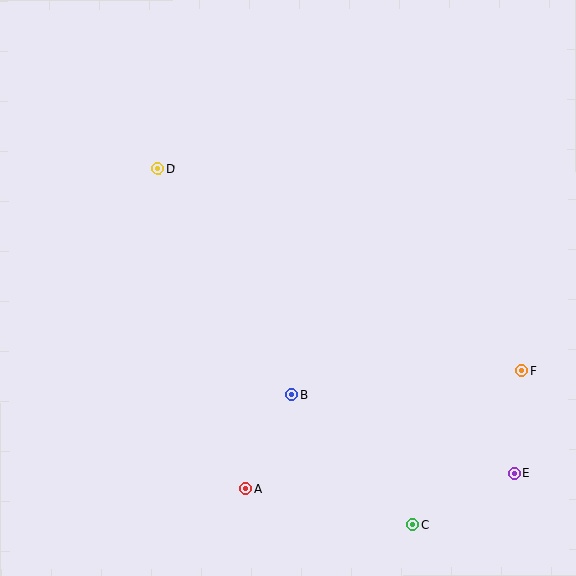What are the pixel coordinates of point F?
Point F is at (522, 371).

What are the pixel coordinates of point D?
Point D is at (158, 168).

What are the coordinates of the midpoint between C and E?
The midpoint between C and E is at (464, 499).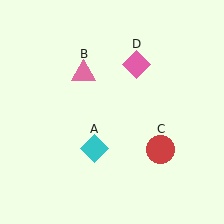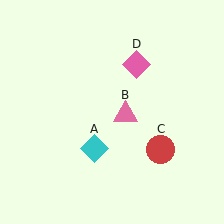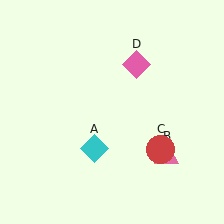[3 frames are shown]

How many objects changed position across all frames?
1 object changed position: pink triangle (object B).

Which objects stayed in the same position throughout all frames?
Cyan diamond (object A) and red circle (object C) and pink diamond (object D) remained stationary.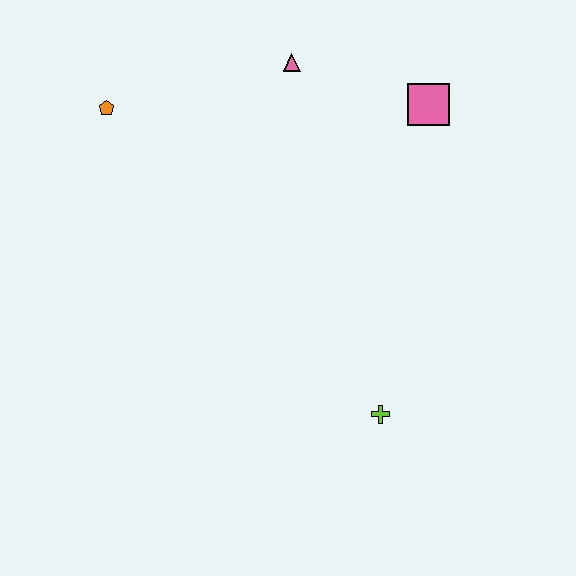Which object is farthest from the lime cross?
The orange pentagon is farthest from the lime cross.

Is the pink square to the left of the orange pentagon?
No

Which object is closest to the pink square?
The pink triangle is closest to the pink square.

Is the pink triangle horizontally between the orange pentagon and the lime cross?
Yes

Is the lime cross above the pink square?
No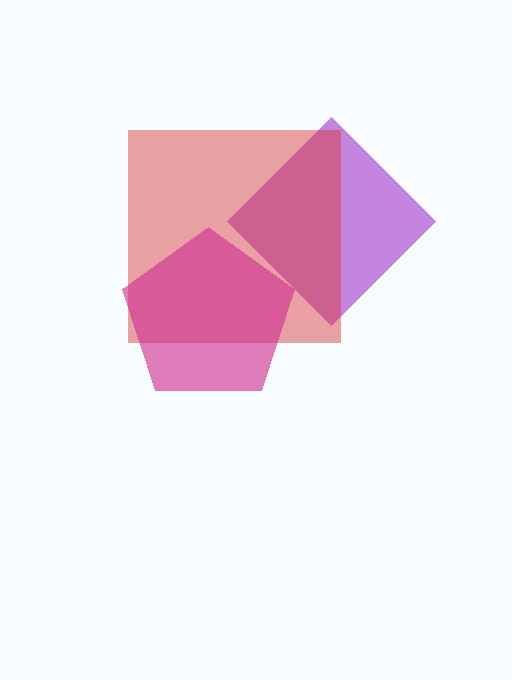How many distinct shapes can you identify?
There are 3 distinct shapes: a purple diamond, a red square, a magenta pentagon.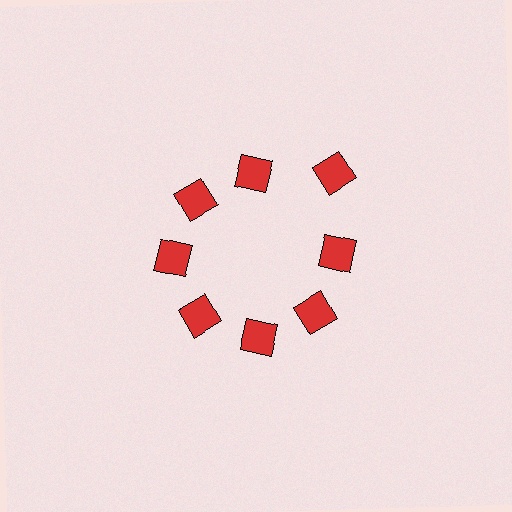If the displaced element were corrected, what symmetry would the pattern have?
It would have 8-fold rotational symmetry — the pattern would map onto itself every 45 degrees.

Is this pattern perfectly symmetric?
No. The 8 red squares are arranged in a ring, but one element near the 2 o'clock position is pushed outward from the center, breaking the 8-fold rotational symmetry.